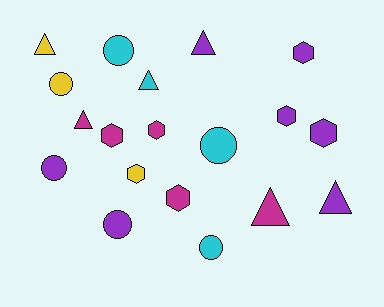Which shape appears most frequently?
Hexagon, with 7 objects.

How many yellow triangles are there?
There is 1 yellow triangle.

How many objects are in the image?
There are 19 objects.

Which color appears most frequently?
Purple, with 7 objects.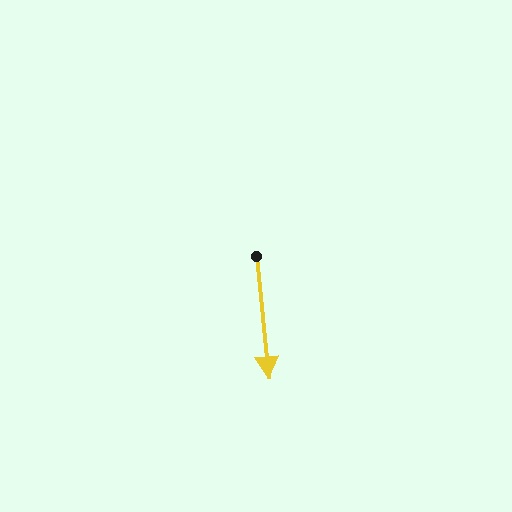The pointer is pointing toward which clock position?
Roughly 6 o'clock.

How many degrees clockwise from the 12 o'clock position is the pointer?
Approximately 174 degrees.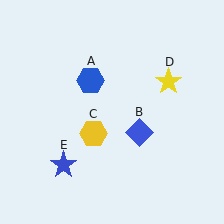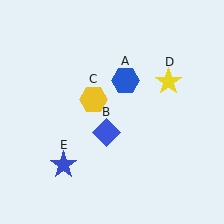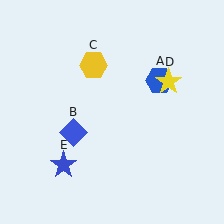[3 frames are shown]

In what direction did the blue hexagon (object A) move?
The blue hexagon (object A) moved right.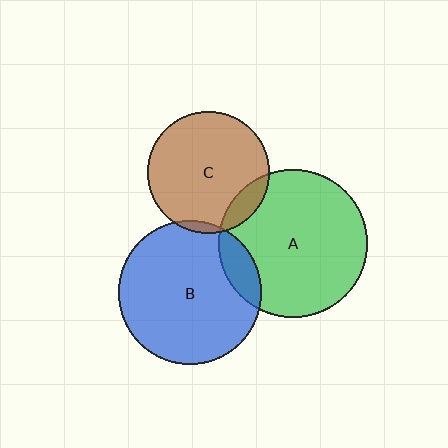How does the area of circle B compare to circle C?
Approximately 1.4 times.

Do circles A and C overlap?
Yes.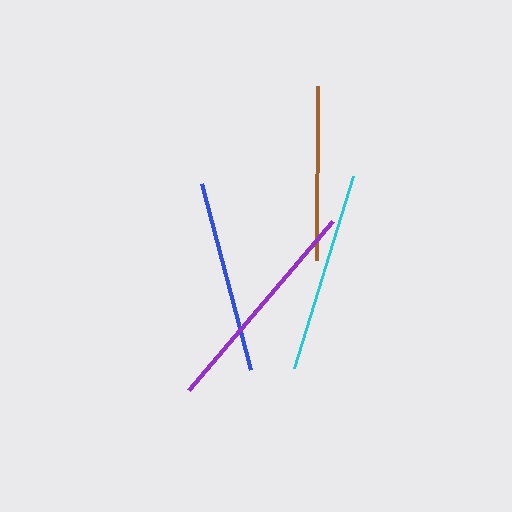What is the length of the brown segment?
The brown segment is approximately 174 pixels long.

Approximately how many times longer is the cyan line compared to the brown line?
The cyan line is approximately 1.2 times the length of the brown line.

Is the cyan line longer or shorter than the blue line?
The cyan line is longer than the blue line.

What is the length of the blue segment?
The blue segment is approximately 192 pixels long.